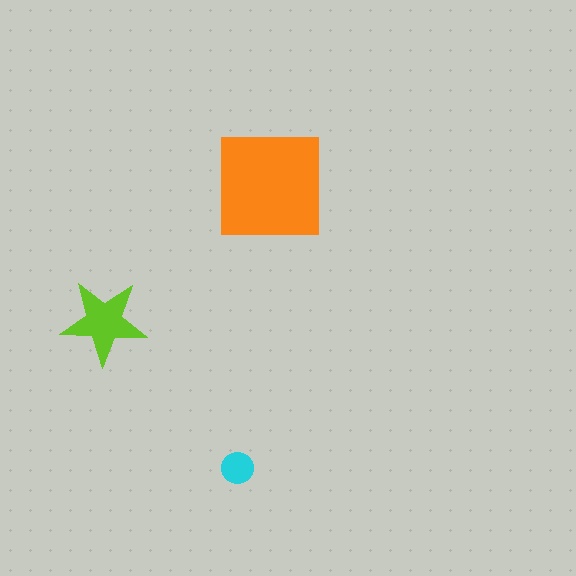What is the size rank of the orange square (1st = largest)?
1st.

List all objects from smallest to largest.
The cyan circle, the lime star, the orange square.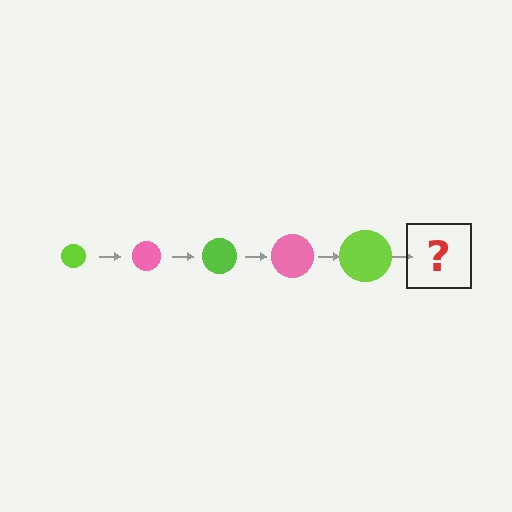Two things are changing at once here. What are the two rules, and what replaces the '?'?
The two rules are that the circle grows larger each step and the color cycles through lime and pink. The '?' should be a pink circle, larger than the previous one.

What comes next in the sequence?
The next element should be a pink circle, larger than the previous one.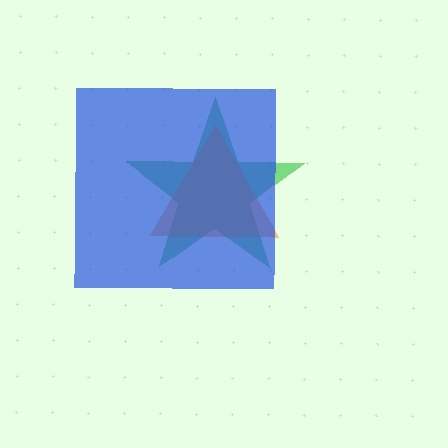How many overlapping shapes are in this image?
There are 3 overlapping shapes in the image.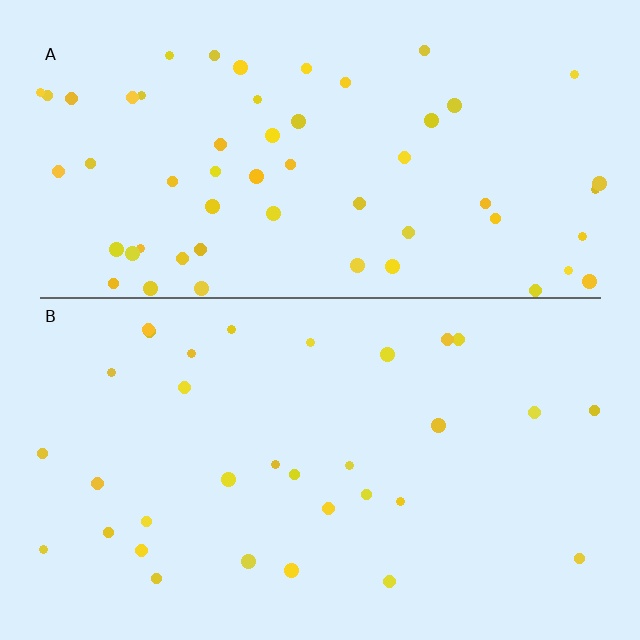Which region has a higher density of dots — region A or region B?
A (the top).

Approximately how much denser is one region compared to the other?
Approximately 1.8× — region A over region B.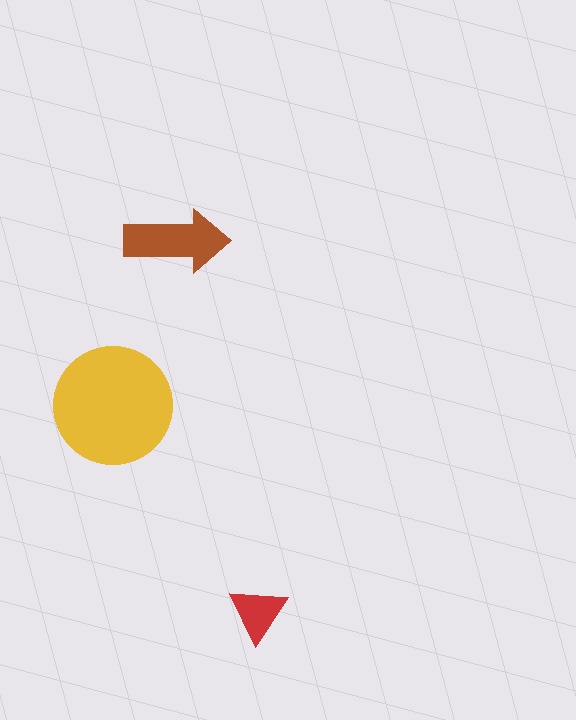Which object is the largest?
The yellow circle.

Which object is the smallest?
The red triangle.